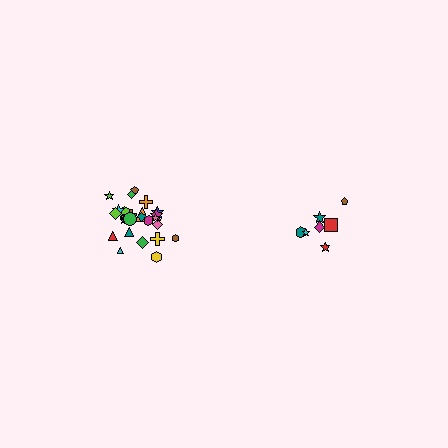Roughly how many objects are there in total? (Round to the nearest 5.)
Roughly 30 objects in total.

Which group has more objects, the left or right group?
The left group.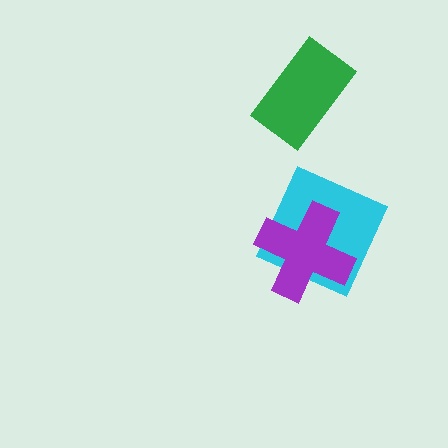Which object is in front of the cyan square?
The purple cross is in front of the cyan square.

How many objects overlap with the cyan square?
1 object overlaps with the cyan square.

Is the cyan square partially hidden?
Yes, it is partially covered by another shape.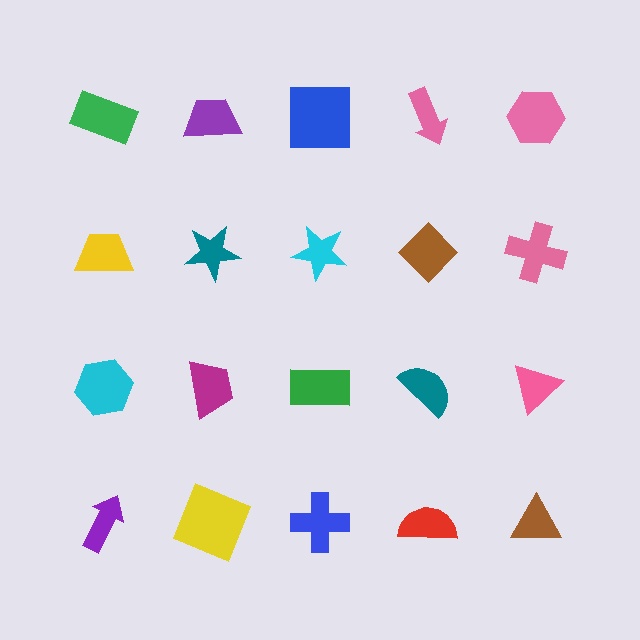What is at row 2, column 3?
A cyan star.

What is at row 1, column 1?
A green rectangle.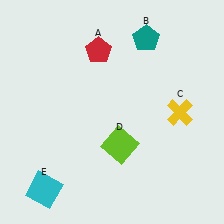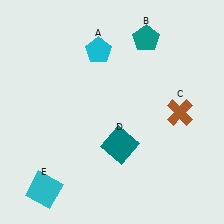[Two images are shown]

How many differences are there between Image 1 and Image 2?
There are 3 differences between the two images.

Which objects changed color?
A changed from red to cyan. C changed from yellow to brown. D changed from lime to teal.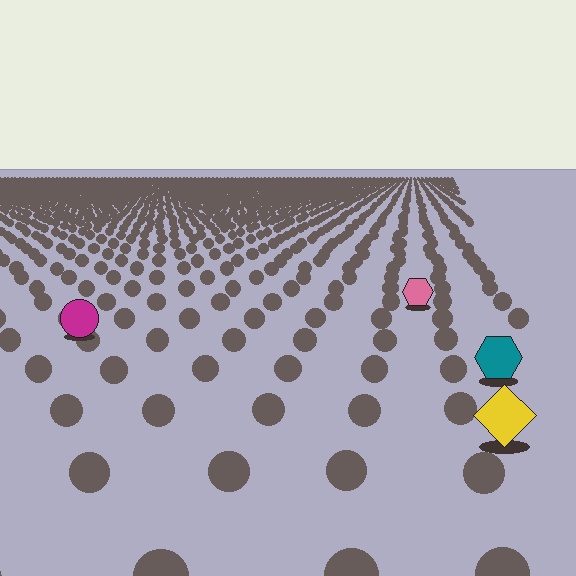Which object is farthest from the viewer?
The pink hexagon is farthest from the viewer. It appears smaller and the ground texture around it is denser.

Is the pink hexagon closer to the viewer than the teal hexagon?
No. The teal hexagon is closer — you can tell from the texture gradient: the ground texture is coarser near it.